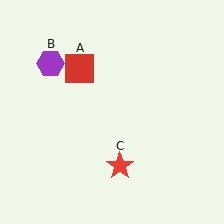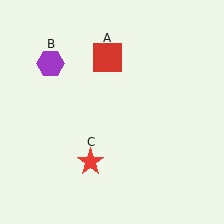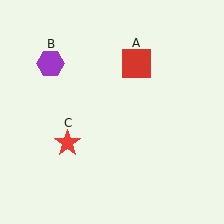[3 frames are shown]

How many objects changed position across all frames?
2 objects changed position: red square (object A), red star (object C).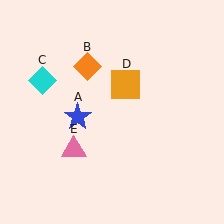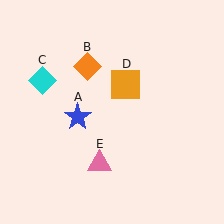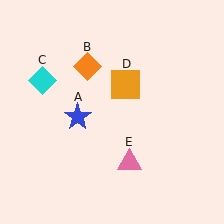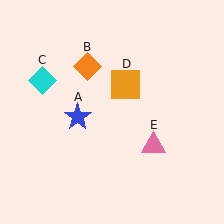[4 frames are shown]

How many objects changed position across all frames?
1 object changed position: pink triangle (object E).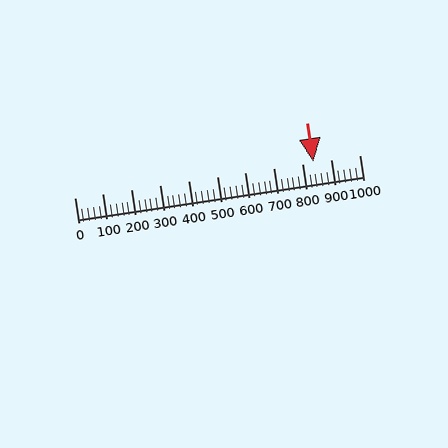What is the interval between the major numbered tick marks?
The major tick marks are spaced 100 units apart.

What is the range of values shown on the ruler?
The ruler shows values from 0 to 1000.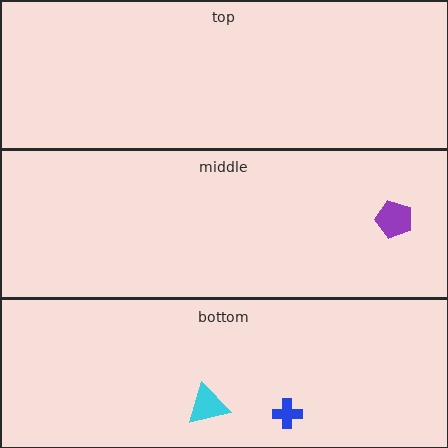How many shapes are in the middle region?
1.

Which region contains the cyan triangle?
The bottom region.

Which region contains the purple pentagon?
The middle region.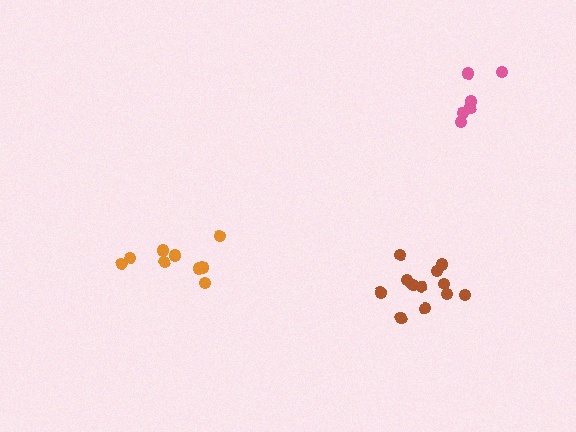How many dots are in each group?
Group 1: 12 dots, Group 2: 9 dots, Group 3: 6 dots (27 total).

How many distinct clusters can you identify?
There are 3 distinct clusters.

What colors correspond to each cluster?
The clusters are colored: brown, orange, pink.